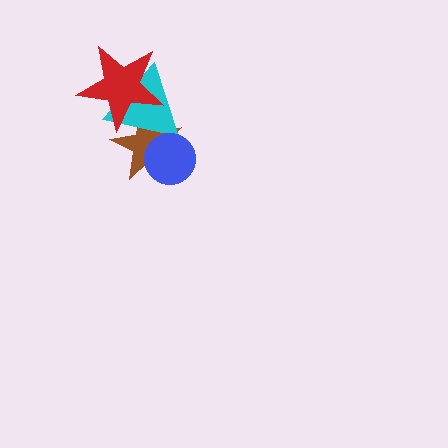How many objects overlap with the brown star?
3 objects overlap with the brown star.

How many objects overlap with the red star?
2 objects overlap with the red star.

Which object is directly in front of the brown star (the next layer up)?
The cyan triangle is directly in front of the brown star.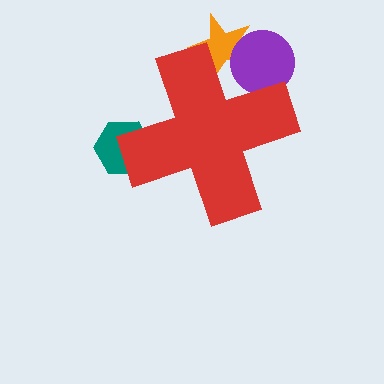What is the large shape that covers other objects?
A red cross.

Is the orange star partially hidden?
Yes, the orange star is partially hidden behind the red cross.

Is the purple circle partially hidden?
Yes, the purple circle is partially hidden behind the red cross.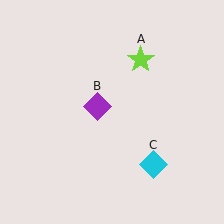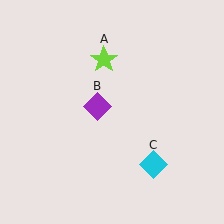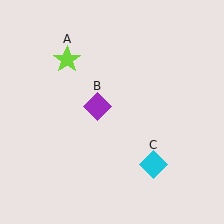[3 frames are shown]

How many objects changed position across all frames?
1 object changed position: lime star (object A).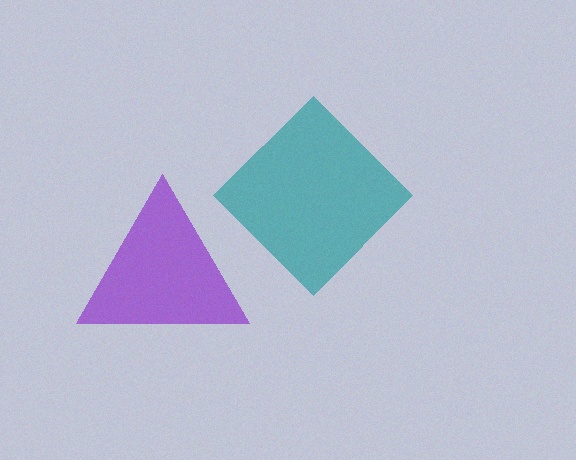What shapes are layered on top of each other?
The layered shapes are: a teal diamond, a purple triangle.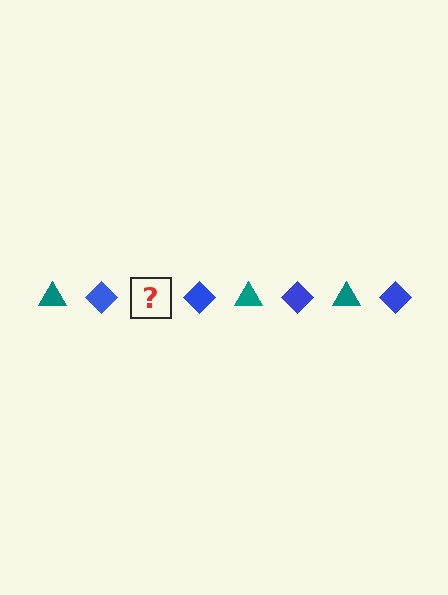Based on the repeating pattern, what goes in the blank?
The blank should be a teal triangle.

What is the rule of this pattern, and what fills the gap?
The rule is that the pattern alternates between teal triangle and blue diamond. The gap should be filled with a teal triangle.